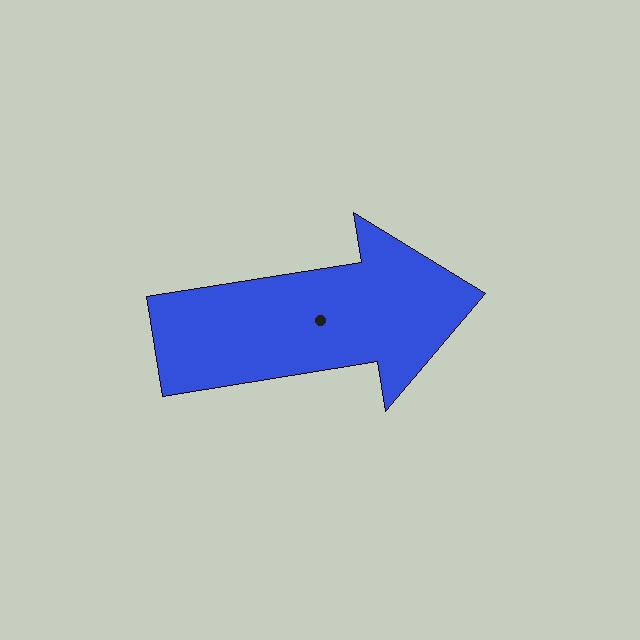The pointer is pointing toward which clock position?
Roughly 3 o'clock.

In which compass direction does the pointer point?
East.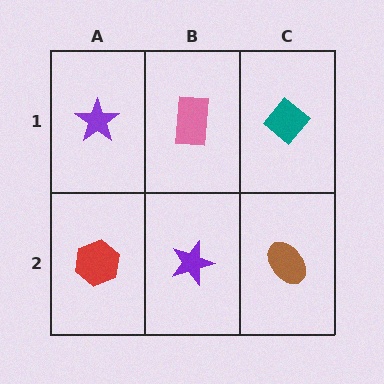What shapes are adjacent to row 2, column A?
A purple star (row 1, column A), a purple star (row 2, column B).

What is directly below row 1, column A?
A red hexagon.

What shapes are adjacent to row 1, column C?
A brown ellipse (row 2, column C), a pink rectangle (row 1, column B).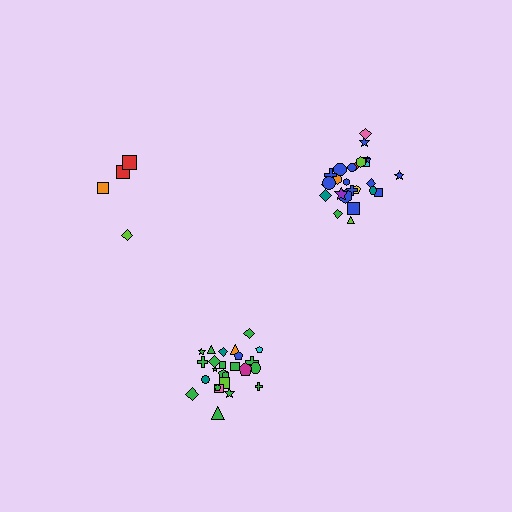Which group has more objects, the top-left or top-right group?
The top-right group.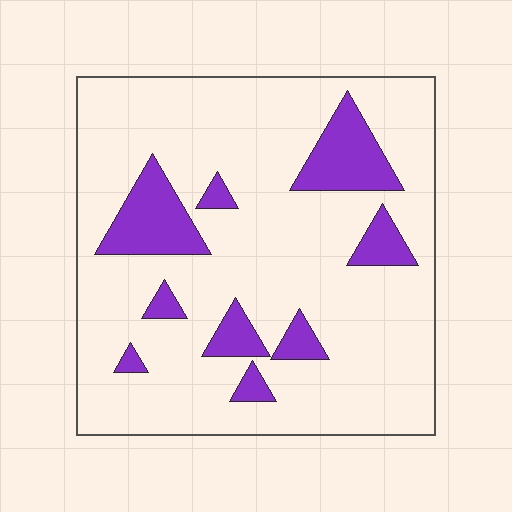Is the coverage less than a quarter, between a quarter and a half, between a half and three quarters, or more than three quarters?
Less than a quarter.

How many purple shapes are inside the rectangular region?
9.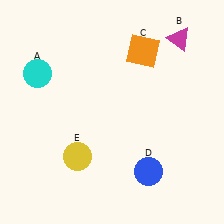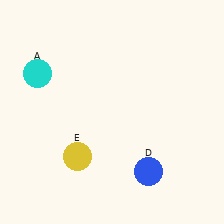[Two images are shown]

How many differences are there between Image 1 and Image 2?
There are 2 differences between the two images.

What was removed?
The orange square (C), the magenta triangle (B) were removed in Image 2.